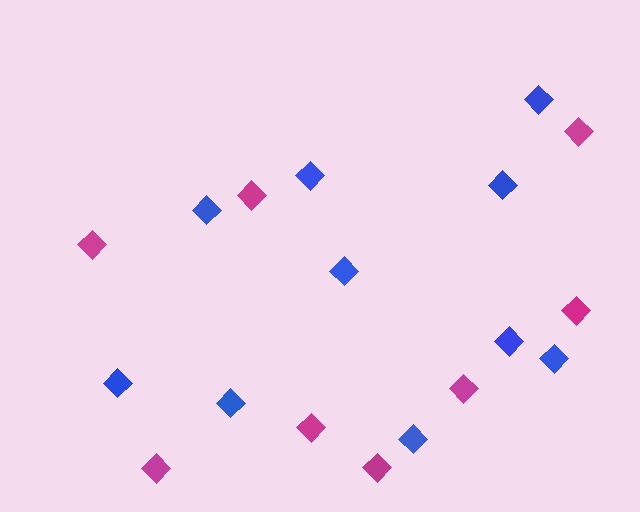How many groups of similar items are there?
There are 2 groups: one group of blue diamonds (10) and one group of magenta diamonds (8).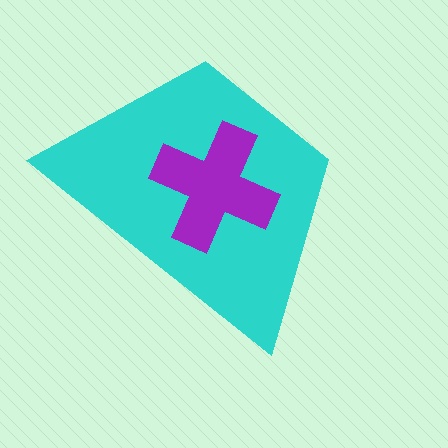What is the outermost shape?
The cyan trapezoid.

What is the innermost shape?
The purple cross.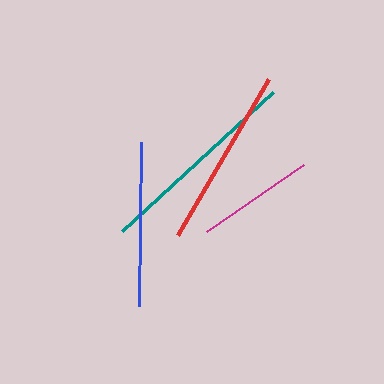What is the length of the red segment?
The red segment is approximately 180 pixels long.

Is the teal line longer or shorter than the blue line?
The teal line is longer than the blue line.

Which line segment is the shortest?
The magenta line is the shortest at approximately 118 pixels.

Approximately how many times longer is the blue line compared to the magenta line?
The blue line is approximately 1.4 times the length of the magenta line.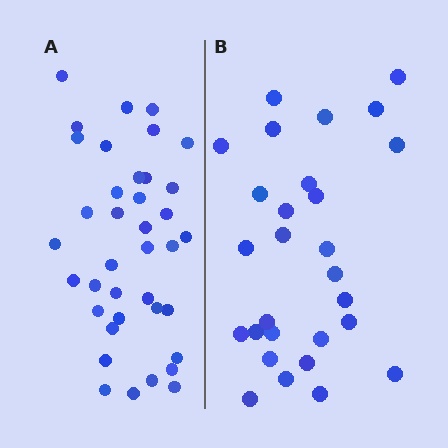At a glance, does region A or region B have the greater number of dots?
Region A (the left region) has more dots.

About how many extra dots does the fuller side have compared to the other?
Region A has roughly 10 or so more dots than region B.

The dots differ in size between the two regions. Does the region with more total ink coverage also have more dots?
No. Region B has more total ink coverage because its dots are larger, but region A actually contains more individual dots. Total area can be misleading — the number of items is what matters here.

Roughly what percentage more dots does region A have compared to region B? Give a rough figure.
About 35% more.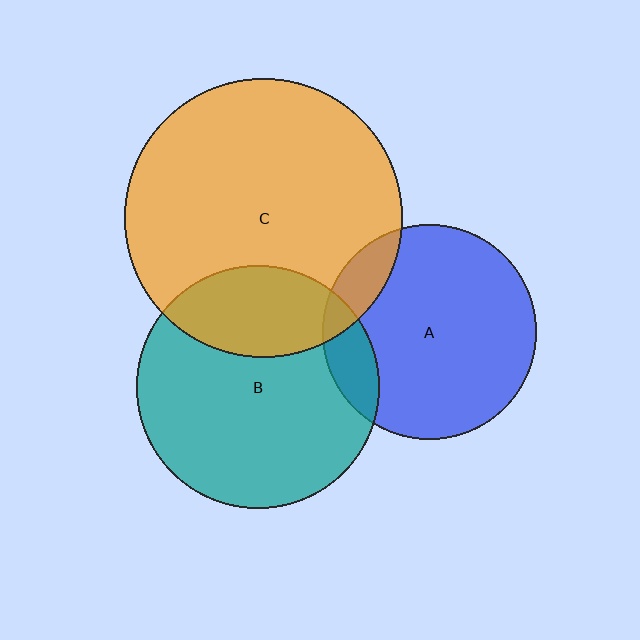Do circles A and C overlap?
Yes.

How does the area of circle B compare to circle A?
Approximately 1.3 times.